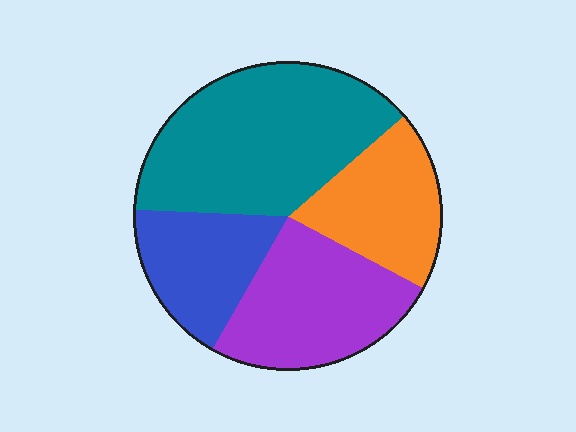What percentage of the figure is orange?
Orange covers around 20% of the figure.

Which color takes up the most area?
Teal, at roughly 40%.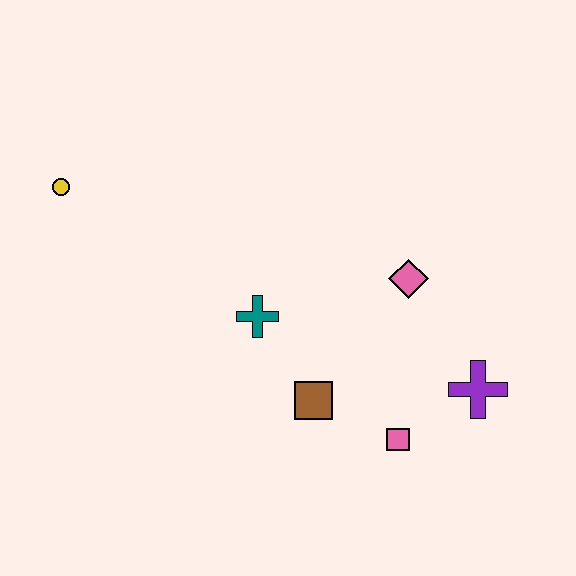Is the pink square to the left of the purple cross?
Yes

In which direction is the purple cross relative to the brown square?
The purple cross is to the right of the brown square.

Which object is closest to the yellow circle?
The teal cross is closest to the yellow circle.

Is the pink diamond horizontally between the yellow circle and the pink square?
No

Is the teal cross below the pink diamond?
Yes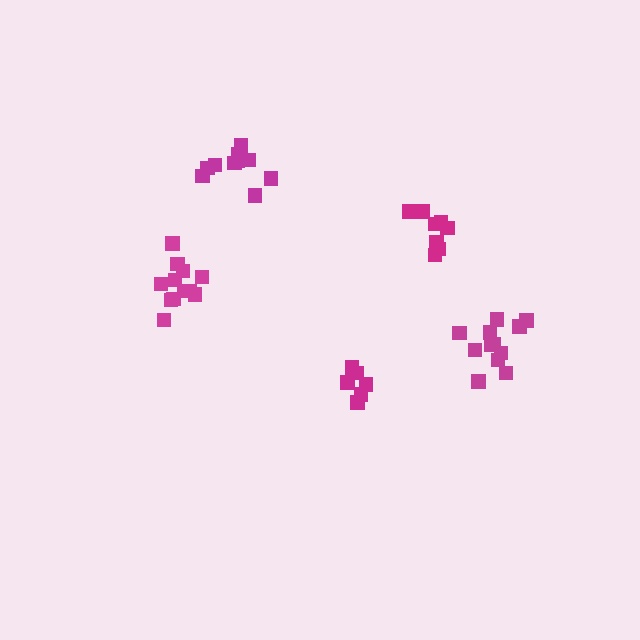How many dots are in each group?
Group 1: 7 dots, Group 2: 10 dots, Group 3: 8 dots, Group 4: 12 dots, Group 5: 12 dots (49 total).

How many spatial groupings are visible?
There are 5 spatial groupings.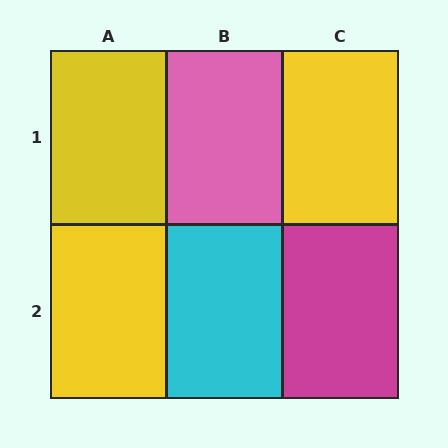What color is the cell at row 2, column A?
Yellow.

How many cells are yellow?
3 cells are yellow.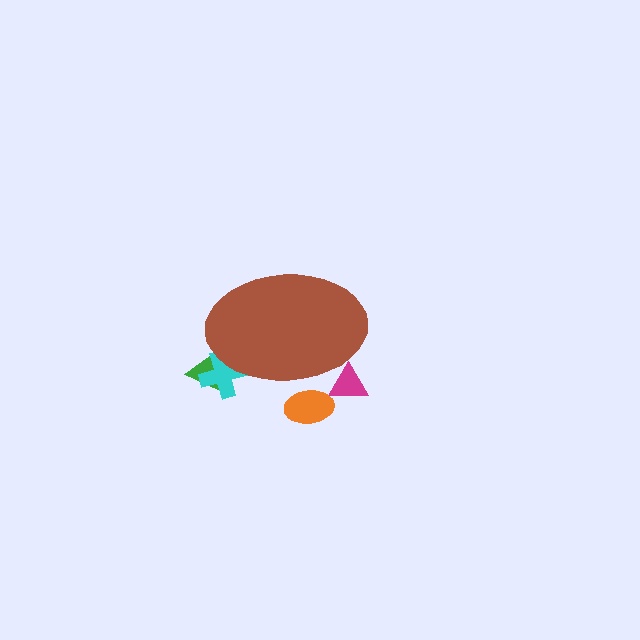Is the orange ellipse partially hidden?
Yes, the orange ellipse is partially hidden behind the brown ellipse.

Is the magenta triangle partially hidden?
Yes, the magenta triangle is partially hidden behind the brown ellipse.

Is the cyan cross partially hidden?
Yes, the cyan cross is partially hidden behind the brown ellipse.